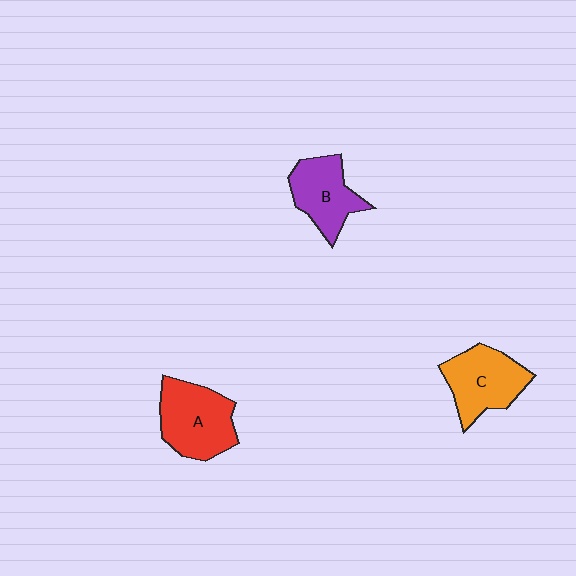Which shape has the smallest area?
Shape B (purple).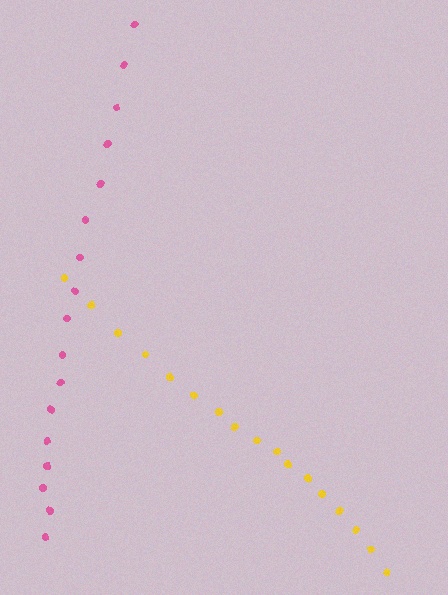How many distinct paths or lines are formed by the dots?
There are 2 distinct paths.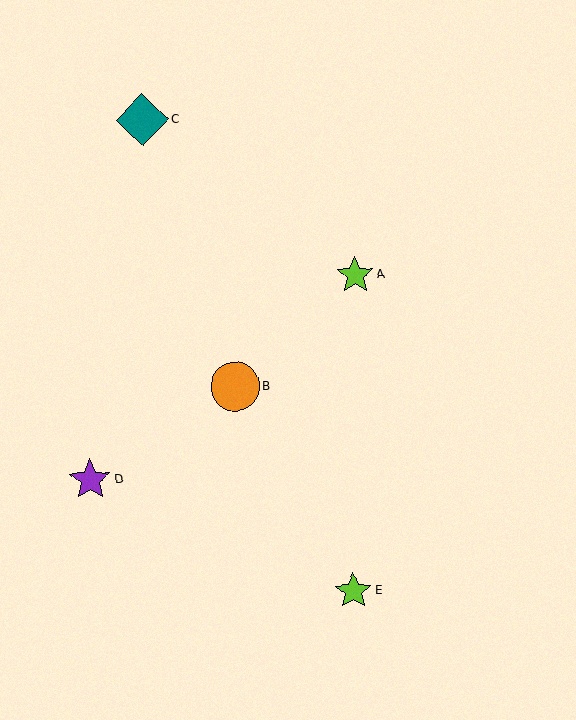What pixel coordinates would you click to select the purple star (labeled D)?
Click at (90, 480) to select the purple star D.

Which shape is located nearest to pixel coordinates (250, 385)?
The orange circle (labeled B) at (235, 387) is nearest to that location.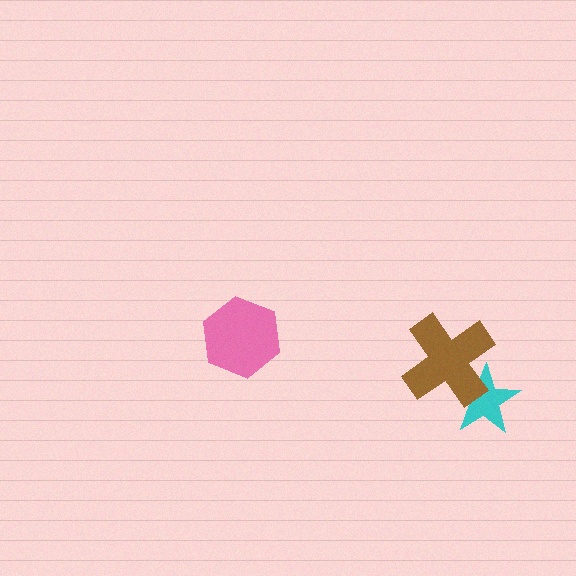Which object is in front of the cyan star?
The brown cross is in front of the cyan star.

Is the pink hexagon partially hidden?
No, no other shape covers it.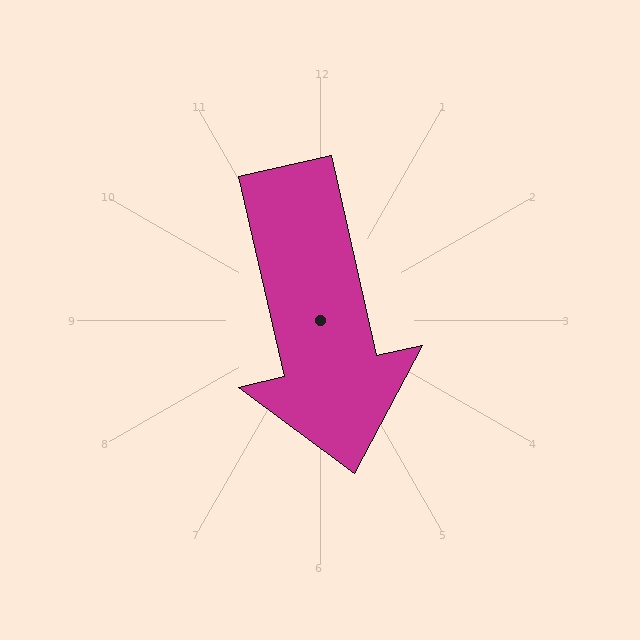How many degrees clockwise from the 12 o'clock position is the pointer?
Approximately 167 degrees.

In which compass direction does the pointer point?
South.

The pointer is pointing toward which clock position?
Roughly 6 o'clock.